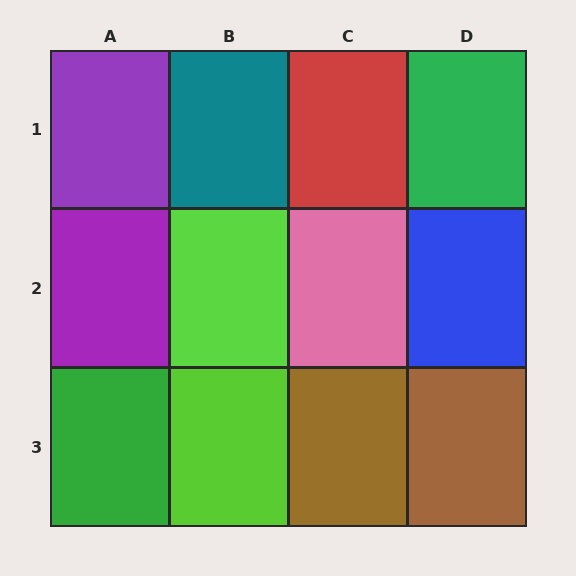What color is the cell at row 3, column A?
Green.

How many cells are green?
2 cells are green.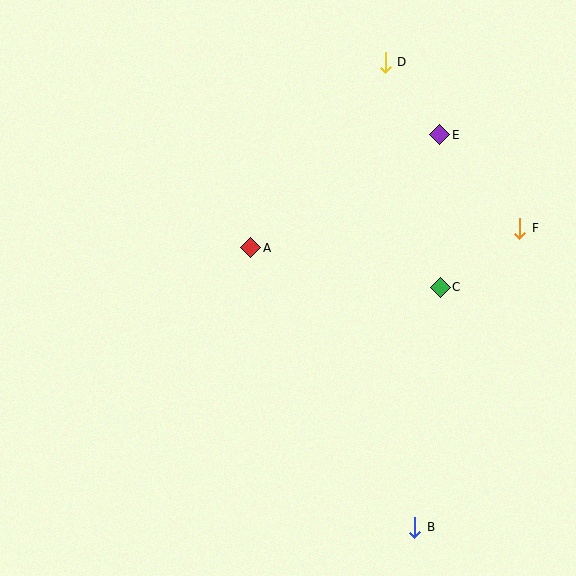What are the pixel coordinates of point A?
Point A is at (251, 248).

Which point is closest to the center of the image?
Point A at (251, 248) is closest to the center.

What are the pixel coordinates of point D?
Point D is at (385, 62).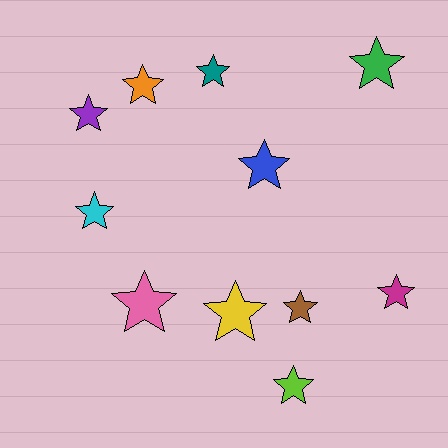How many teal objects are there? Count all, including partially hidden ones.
There is 1 teal object.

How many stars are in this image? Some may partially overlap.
There are 11 stars.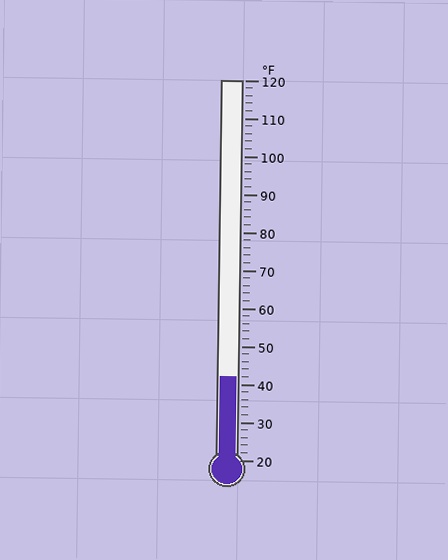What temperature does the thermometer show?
The thermometer shows approximately 42°F.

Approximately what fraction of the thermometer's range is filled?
The thermometer is filled to approximately 20% of its range.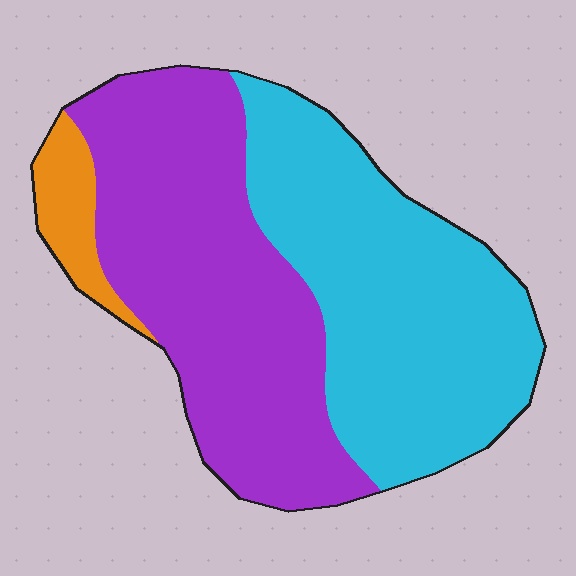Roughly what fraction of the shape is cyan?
Cyan covers 46% of the shape.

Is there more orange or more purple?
Purple.